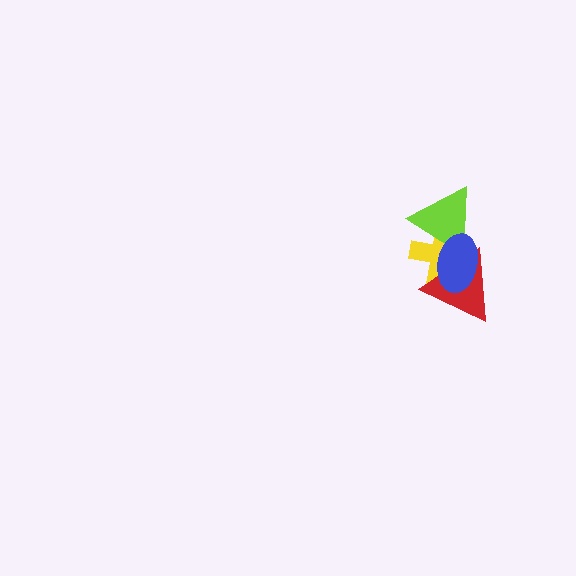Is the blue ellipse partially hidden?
No, no other shape covers it.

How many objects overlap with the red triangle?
3 objects overlap with the red triangle.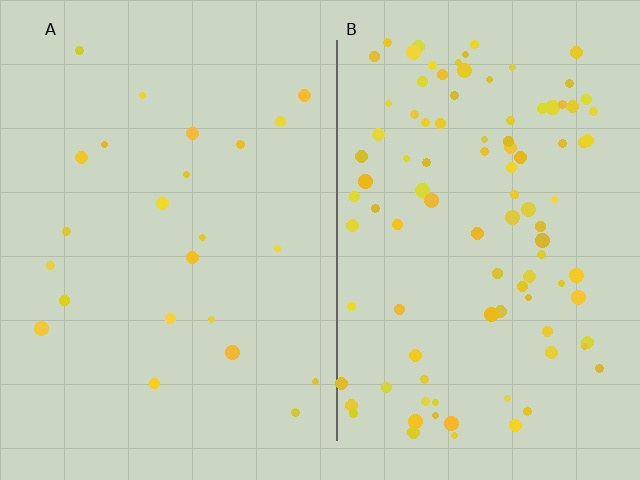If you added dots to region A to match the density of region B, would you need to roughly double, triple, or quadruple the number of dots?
Approximately quadruple.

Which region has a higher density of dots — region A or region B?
B (the right).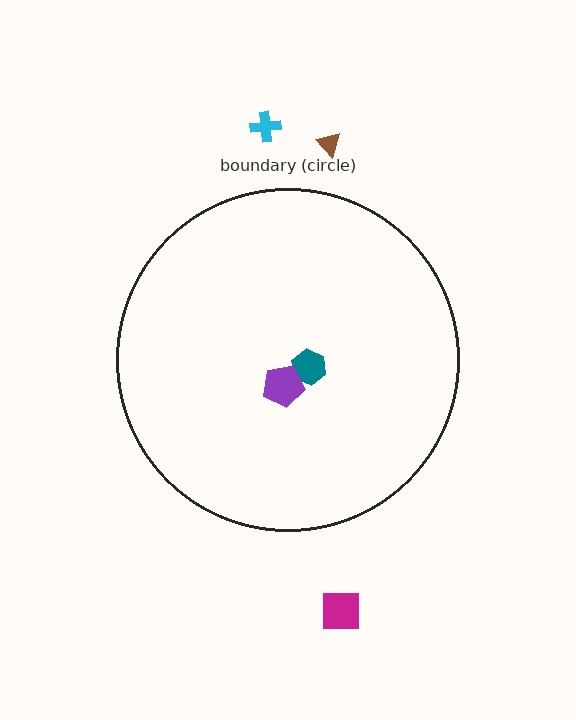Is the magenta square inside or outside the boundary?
Outside.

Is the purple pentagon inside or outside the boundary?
Inside.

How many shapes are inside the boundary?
2 inside, 3 outside.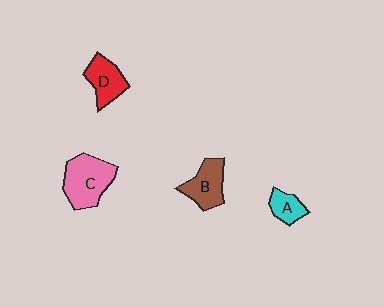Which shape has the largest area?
Shape C (pink).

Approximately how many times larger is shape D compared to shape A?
Approximately 1.5 times.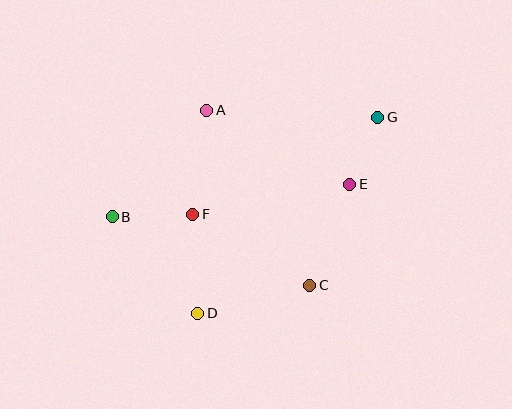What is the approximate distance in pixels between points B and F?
The distance between B and F is approximately 80 pixels.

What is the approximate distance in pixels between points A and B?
The distance between A and B is approximately 142 pixels.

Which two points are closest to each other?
Points E and G are closest to each other.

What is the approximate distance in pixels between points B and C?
The distance between B and C is approximately 209 pixels.